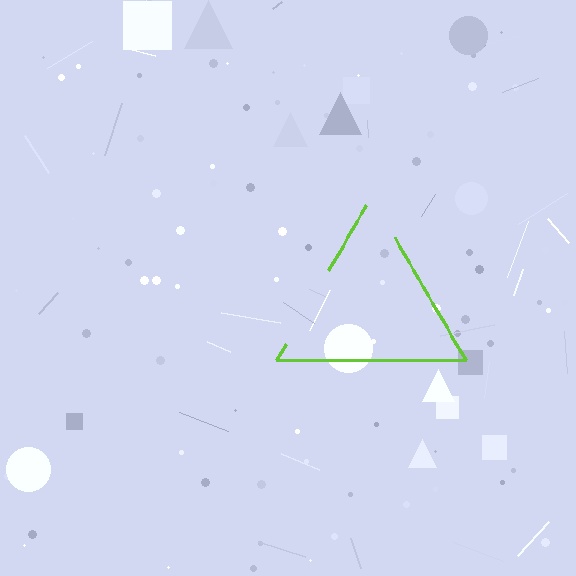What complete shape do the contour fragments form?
The contour fragments form a triangle.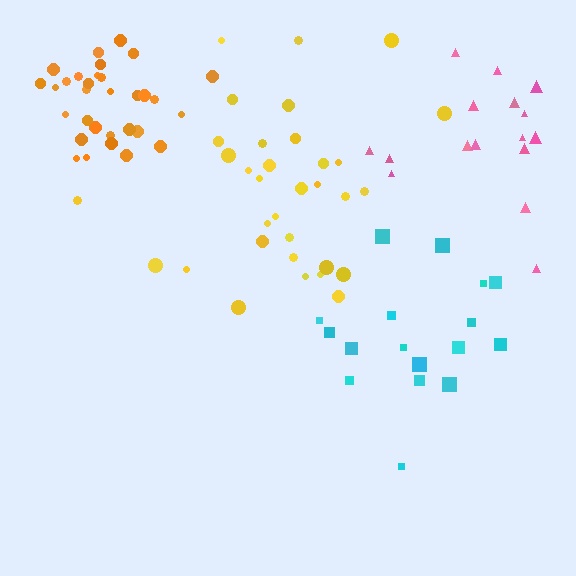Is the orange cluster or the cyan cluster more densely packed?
Orange.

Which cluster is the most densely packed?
Orange.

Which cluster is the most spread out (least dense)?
Cyan.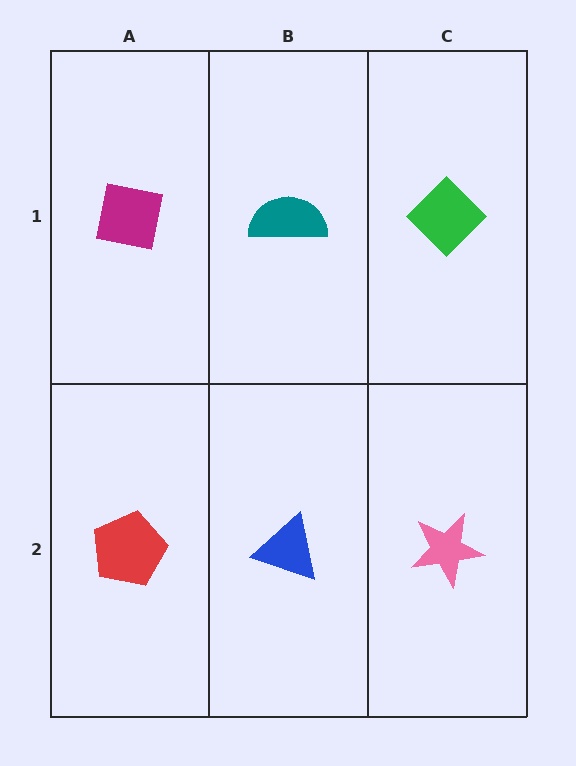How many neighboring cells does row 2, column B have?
3.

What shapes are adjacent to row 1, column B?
A blue triangle (row 2, column B), a magenta square (row 1, column A), a green diamond (row 1, column C).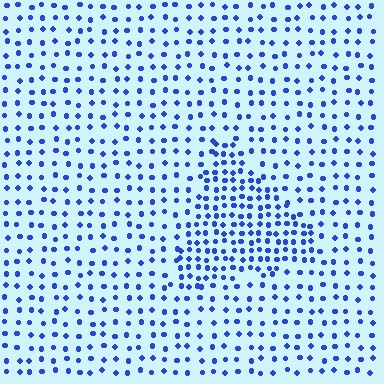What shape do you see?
I see a triangle.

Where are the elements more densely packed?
The elements are more densely packed inside the triangle boundary.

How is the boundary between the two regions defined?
The boundary is defined by a change in element density (approximately 1.9x ratio). All elements are the same color, size, and shape.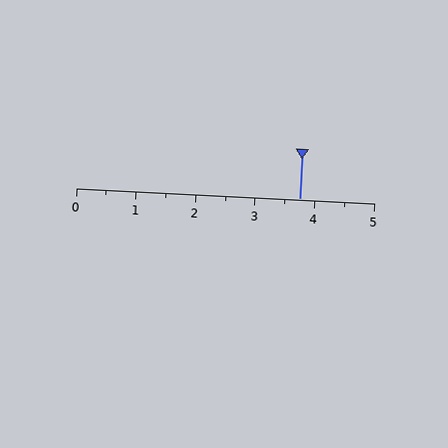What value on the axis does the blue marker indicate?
The marker indicates approximately 3.8.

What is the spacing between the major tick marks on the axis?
The major ticks are spaced 1 apart.